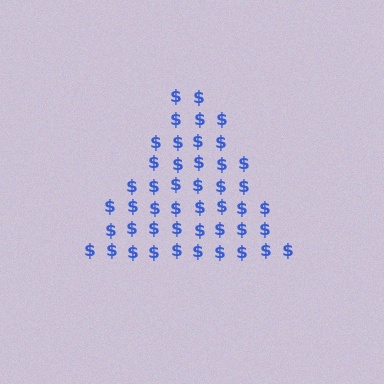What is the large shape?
The large shape is a triangle.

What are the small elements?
The small elements are dollar signs.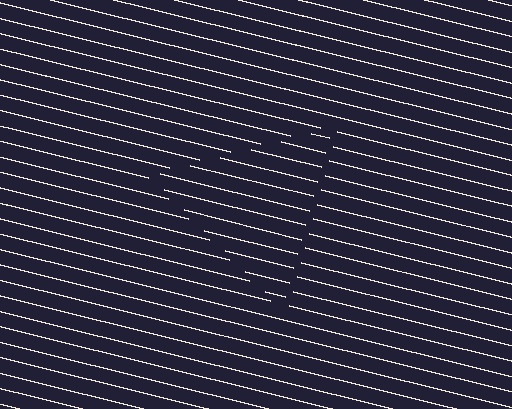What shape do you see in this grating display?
An illusory triangle. The interior of the shape contains the same grating, shifted by half a period — the contour is defined by the phase discontinuity where line-ends from the inner and outer gratings abut.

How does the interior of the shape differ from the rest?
The interior of the shape contains the same grating, shifted by half a period — the contour is defined by the phase discontinuity where line-ends from the inner and outer gratings abut.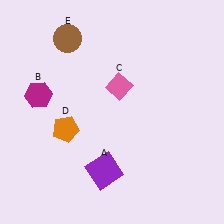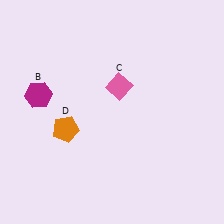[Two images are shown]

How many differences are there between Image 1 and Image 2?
There are 2 differences between the two images.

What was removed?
The brown circle (E), the purple square (A) were removed in Image 2.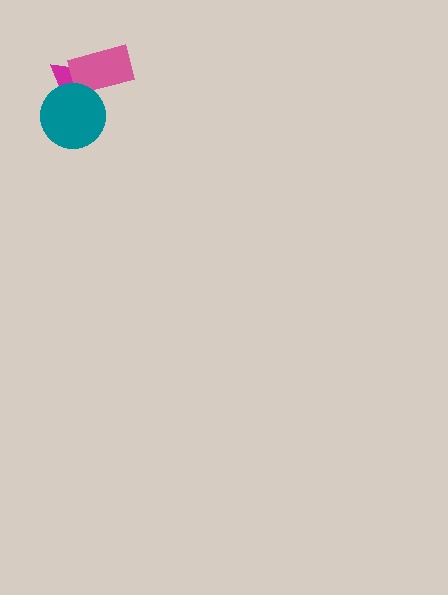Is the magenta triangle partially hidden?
Yes, it is partially covered by another shape.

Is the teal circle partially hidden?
No, no other shape covers it.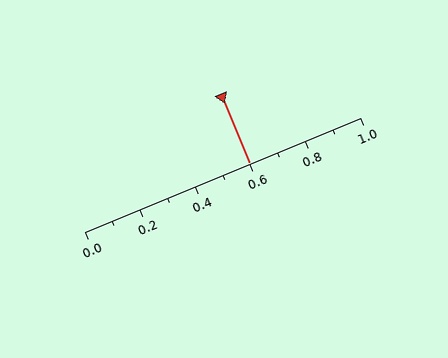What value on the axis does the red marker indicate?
The marker indicates approximately 0.6.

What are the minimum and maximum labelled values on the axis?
The axis runs from 0.0 to 1.0.